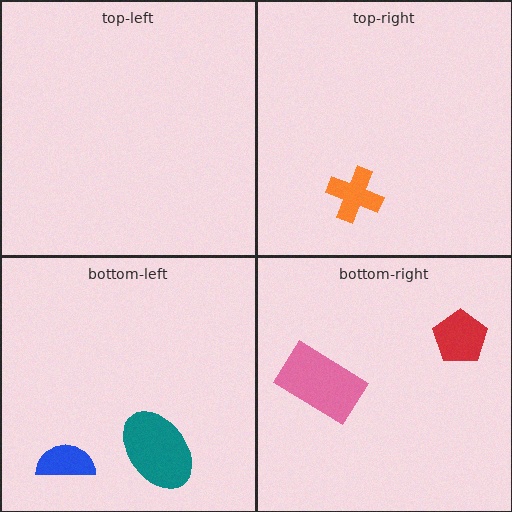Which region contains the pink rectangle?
The bottom-right region.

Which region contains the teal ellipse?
The bottom-left region.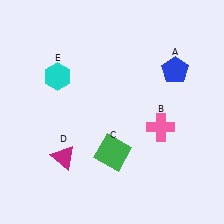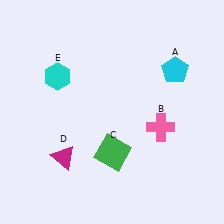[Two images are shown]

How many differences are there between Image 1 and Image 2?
There is 1 difference between the two images.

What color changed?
The pentagon (A) changed from blue in Image 1 to cyan in Image 2.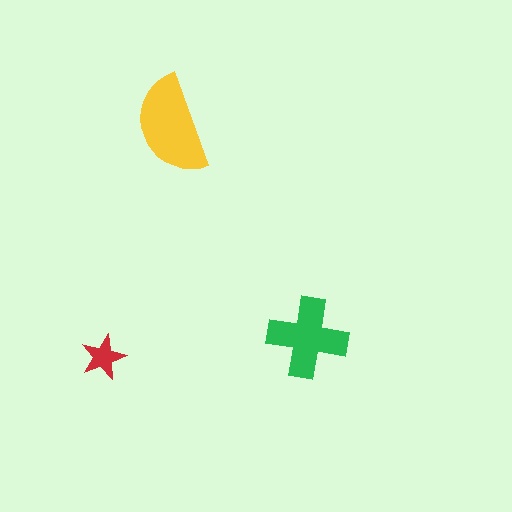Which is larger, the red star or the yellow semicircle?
The yellow semicircle.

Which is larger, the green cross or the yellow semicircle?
The yellow semicircle.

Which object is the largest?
The yellow semicircle.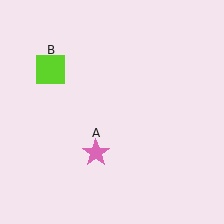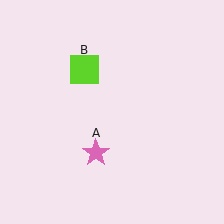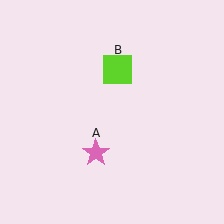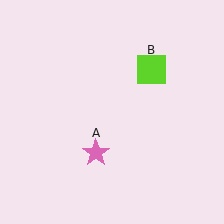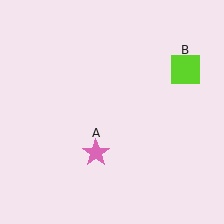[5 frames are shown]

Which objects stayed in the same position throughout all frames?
Pink star (object A) remained stationary.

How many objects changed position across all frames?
1 object changed position: lime square (object B).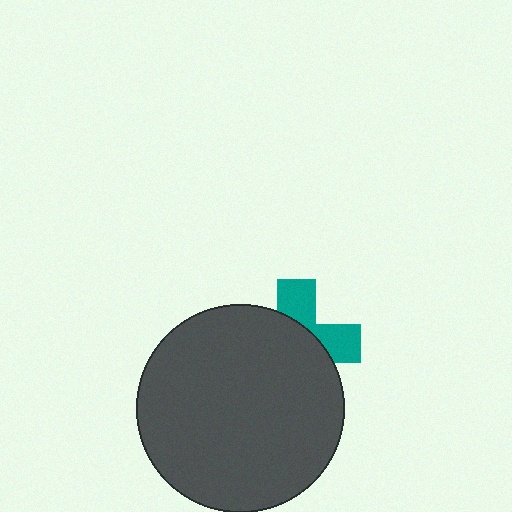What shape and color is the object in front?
The object in front is a dark gray circle.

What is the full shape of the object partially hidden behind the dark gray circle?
The partially hidden object is a teal cross.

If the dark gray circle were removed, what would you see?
You would see the complete teal cross.